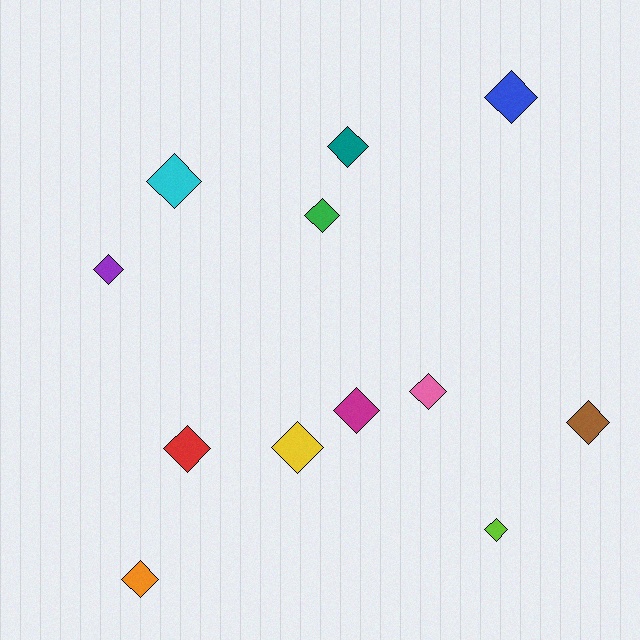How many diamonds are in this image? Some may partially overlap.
There are 12 diamonds.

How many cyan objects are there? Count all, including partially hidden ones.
There is 1 cyan object.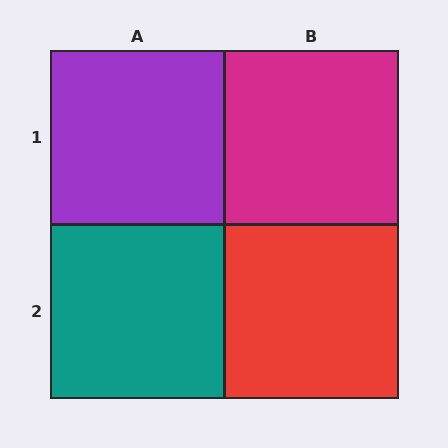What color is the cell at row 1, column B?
Magenta.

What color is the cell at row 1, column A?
Purple.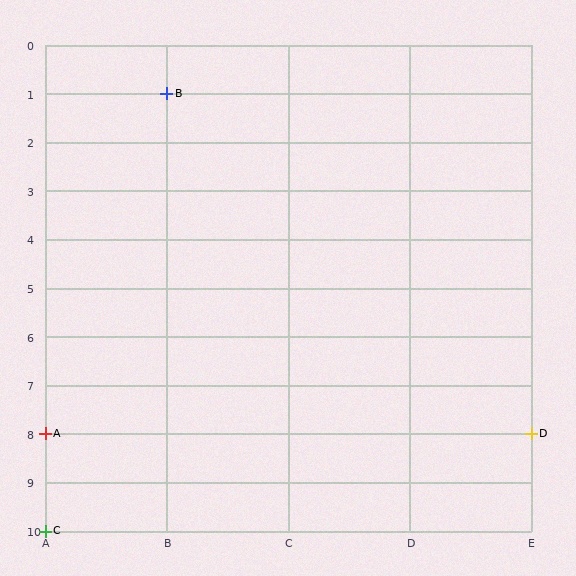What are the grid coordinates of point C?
Point C is at grid coordinates (A, 10).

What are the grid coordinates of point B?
Point B is at grid coordinates (B, 1).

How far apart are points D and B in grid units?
Points D and B are 3 columns and 7 rows apart (about 7.6 grid units diagonally).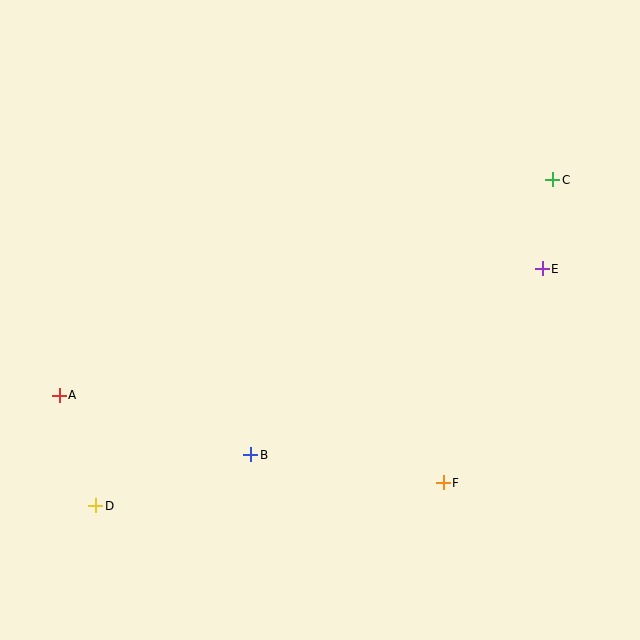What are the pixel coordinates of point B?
Point B is at (251, 455).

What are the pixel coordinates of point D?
Point D is at (96, 506).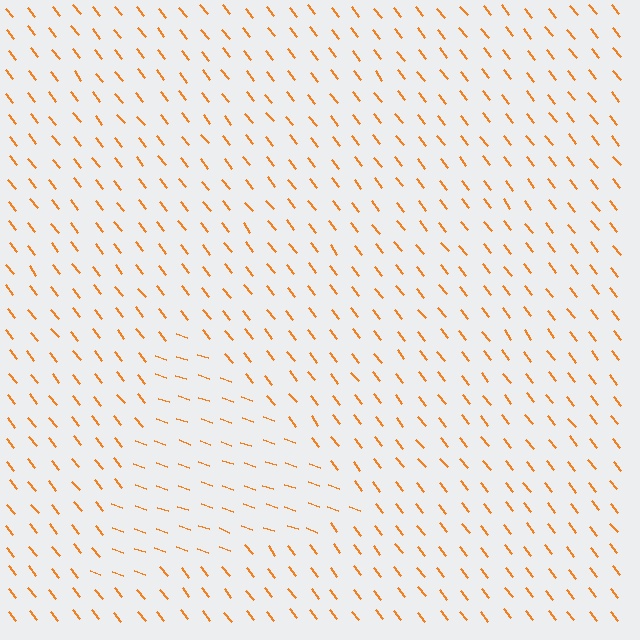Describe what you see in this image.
The image is filled with small orange line segments. A triangle region in the image has lines oriented differently from the surrounding lines, creating a visible texture boundary.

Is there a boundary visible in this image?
Yes, there is a texture boundary formed by a change in line orientation.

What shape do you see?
I see a triangle.